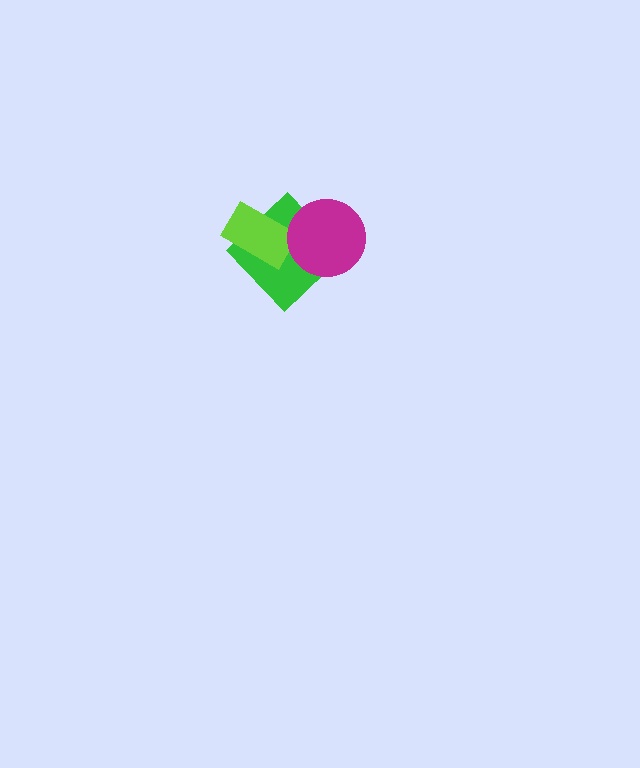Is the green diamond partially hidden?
Yes, it is partially covered by another shape.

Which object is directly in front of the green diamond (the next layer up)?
The lime rectangle is directly in front of the green diamond.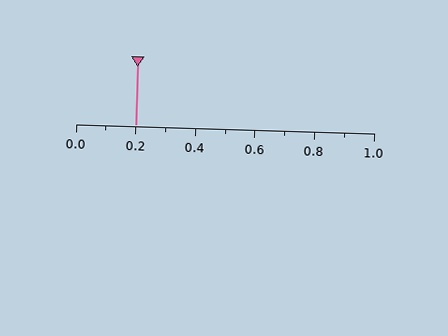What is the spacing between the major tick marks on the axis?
The major ticks are spaced 0.2 apart.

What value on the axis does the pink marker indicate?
The marker indicates approximately 0.2.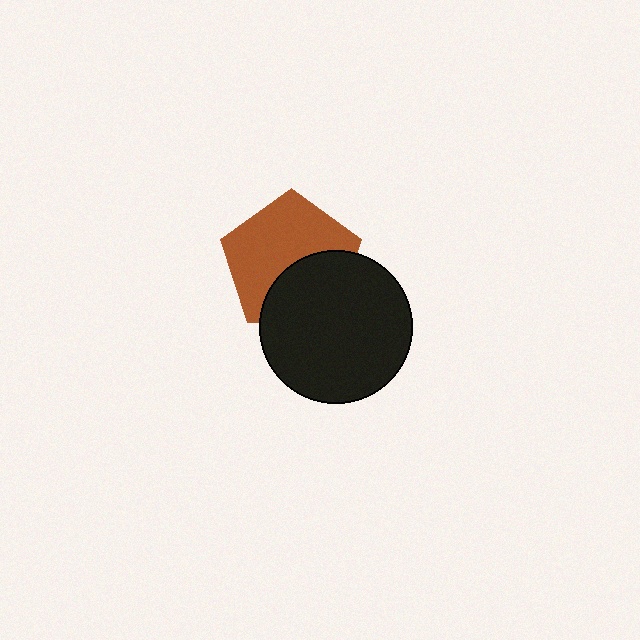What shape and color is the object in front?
The object in front is a black circle.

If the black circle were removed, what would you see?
You would see the complete brown pentagon.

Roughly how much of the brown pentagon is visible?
About half of it is visible (roughly 61%).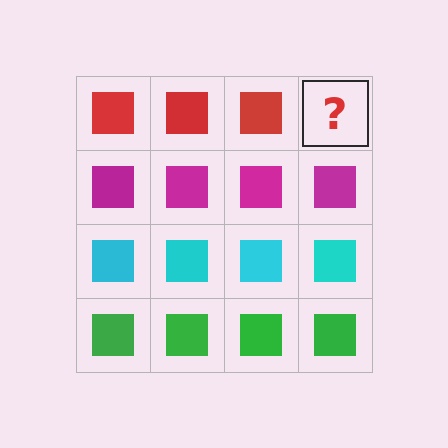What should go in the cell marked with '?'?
The missing cell should contain a red square.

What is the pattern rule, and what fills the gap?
The rule is that each row has a consistent color. The gap should be filled with a red square.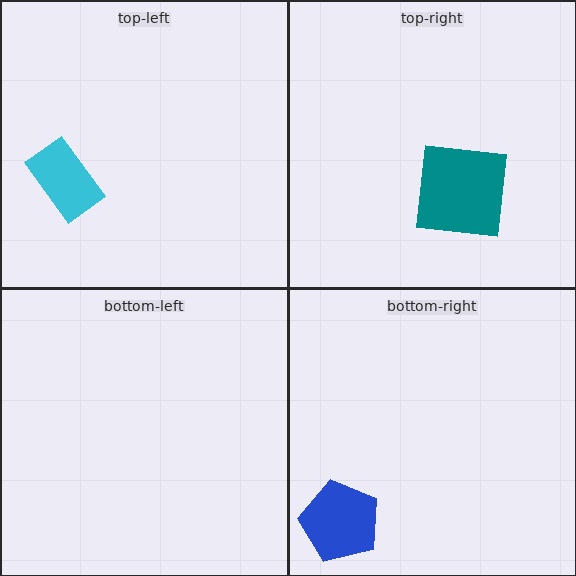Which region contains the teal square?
The top-right region.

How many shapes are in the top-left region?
1.